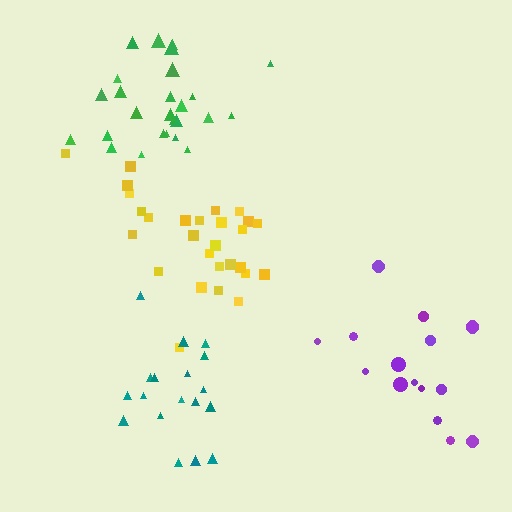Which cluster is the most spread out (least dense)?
Purple.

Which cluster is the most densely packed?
Yellow.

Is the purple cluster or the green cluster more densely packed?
Green.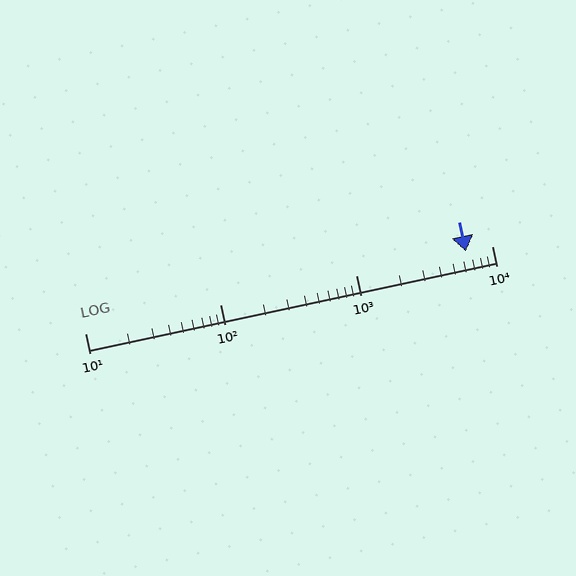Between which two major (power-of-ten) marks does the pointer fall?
The pointer is between 1000 and 10000.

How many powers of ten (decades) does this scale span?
The scale spans 3 decades, from 10 to 10000.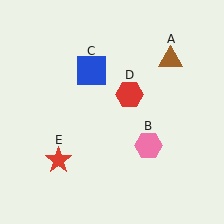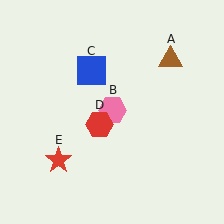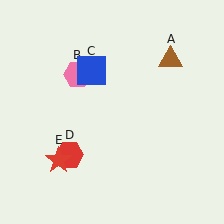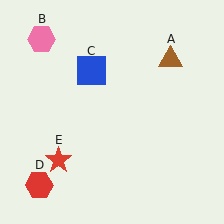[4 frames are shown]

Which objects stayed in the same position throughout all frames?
Brown triangle (object A) and blue square (object C) and red star (object E) remained stationary.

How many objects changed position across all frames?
2 objects changed position: pink hexagon (object B), red hexagon (object D).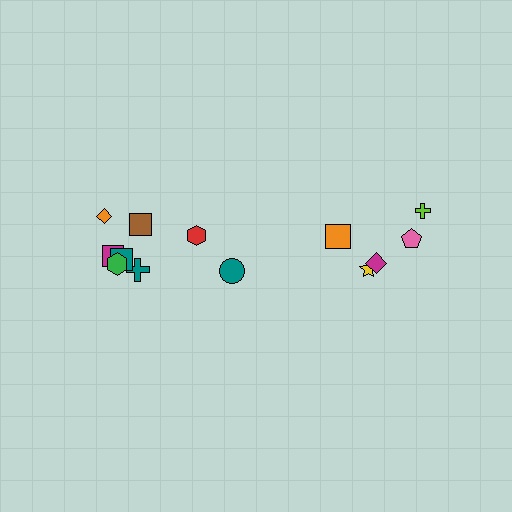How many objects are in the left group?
There are 8 objects.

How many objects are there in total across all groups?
There are 13 objects.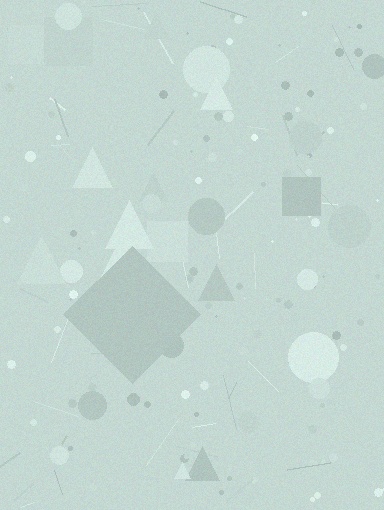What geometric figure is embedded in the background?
A diamond is embedded in the background.